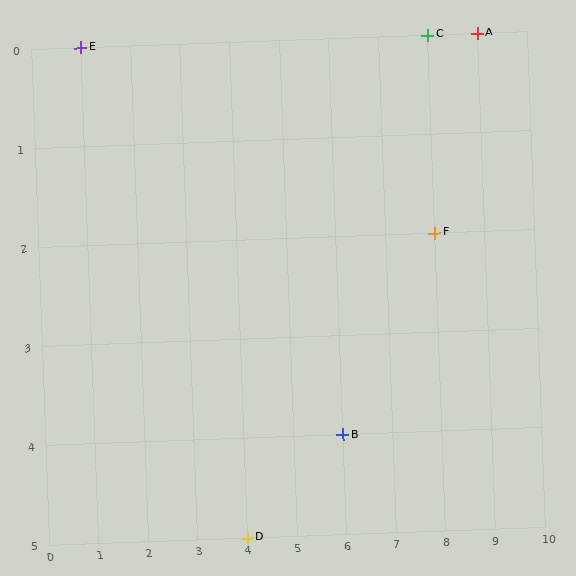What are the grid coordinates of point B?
Point B is at grid coordinates (6, 4).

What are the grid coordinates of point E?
Point E is at grid coordinates (1, 0).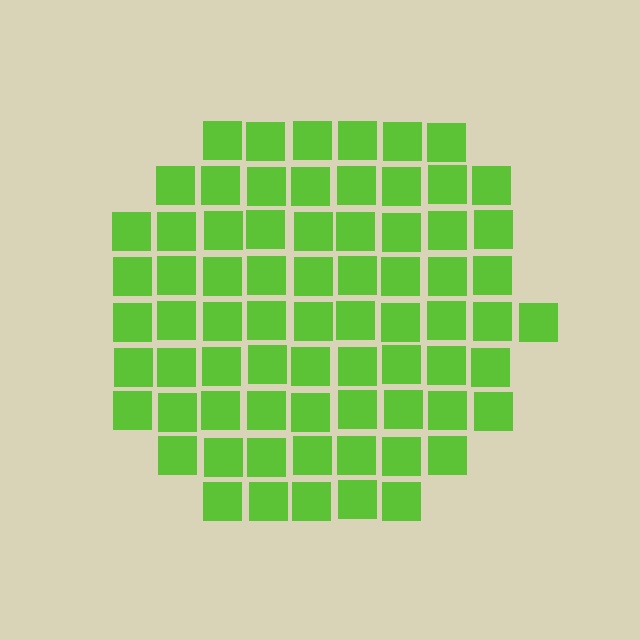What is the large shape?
The large shape is a circle.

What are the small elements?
The small elements are squares.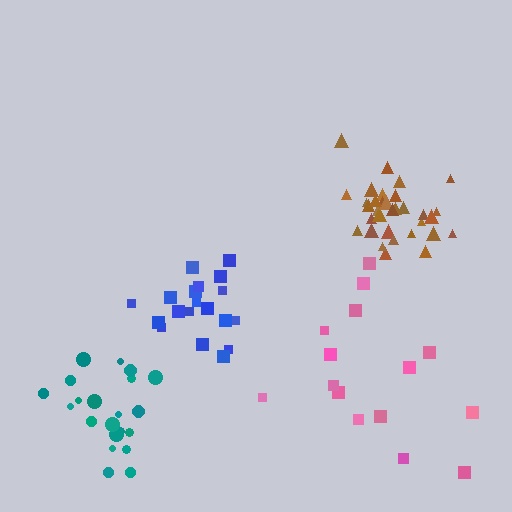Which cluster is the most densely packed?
Brown.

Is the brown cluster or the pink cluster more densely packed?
Brown.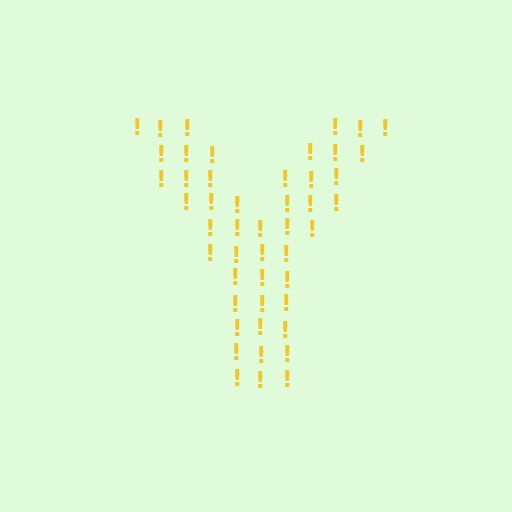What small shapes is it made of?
It is made of small exclamation marks.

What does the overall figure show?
The overall figure shows the letter Y.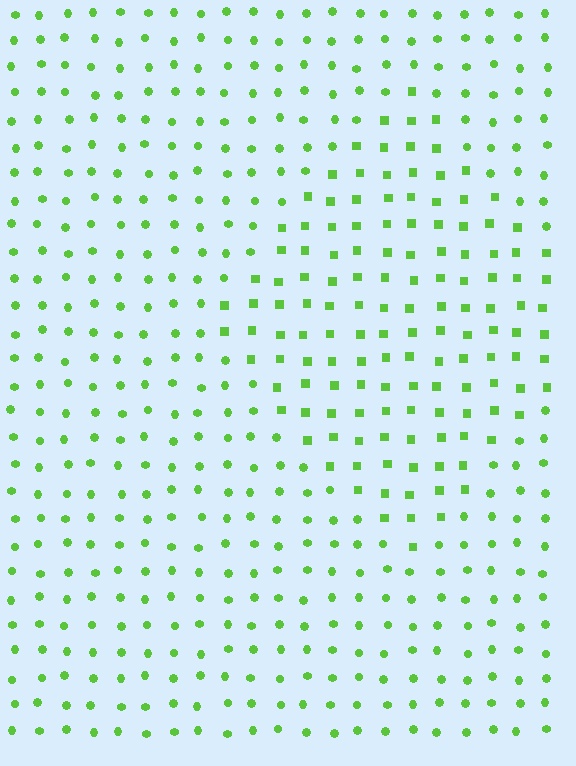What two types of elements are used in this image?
The image uses squares inside the diamond region and circles outside it.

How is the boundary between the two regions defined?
The boundary is defined by a change in element shape: squares inside vs. circles outside. All elements share the same color and spacing.